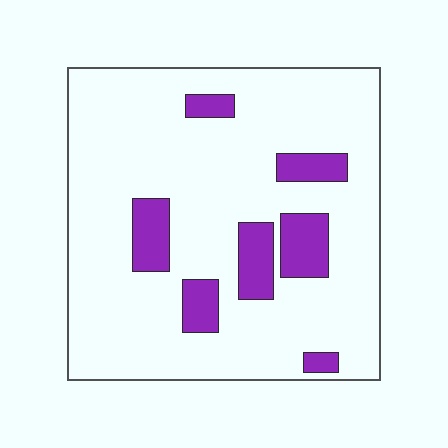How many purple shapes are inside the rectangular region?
7.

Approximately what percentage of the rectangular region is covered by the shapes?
Approximately 15%.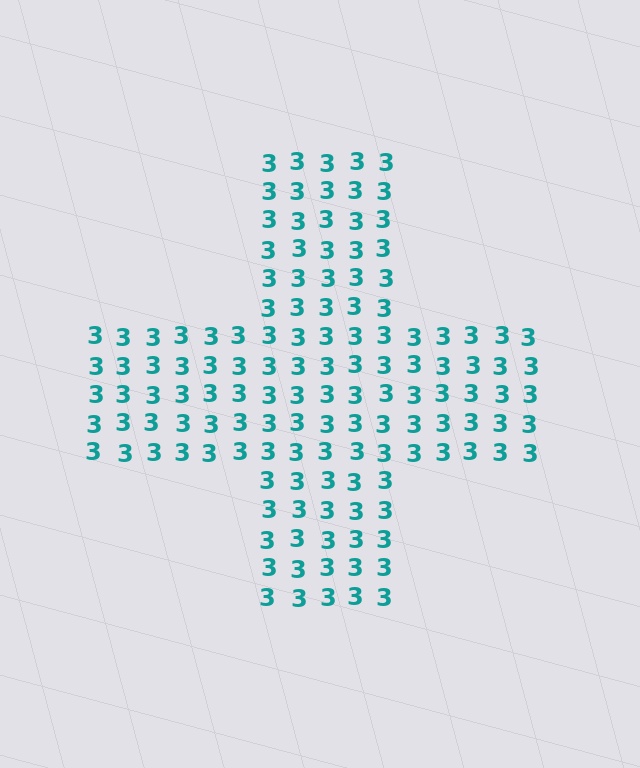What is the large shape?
The large shape is a cross.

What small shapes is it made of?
It is made of small digit 3's.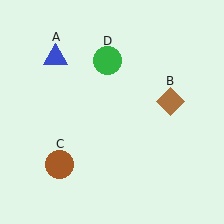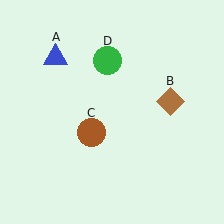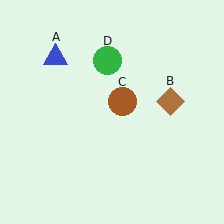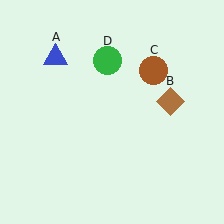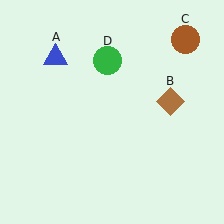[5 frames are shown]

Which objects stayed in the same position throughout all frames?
Blue triangle (object A) and brown diamond (object B) and green circle (object D) remained stationary.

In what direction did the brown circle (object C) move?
The brown circle (object C) moved up and to the right.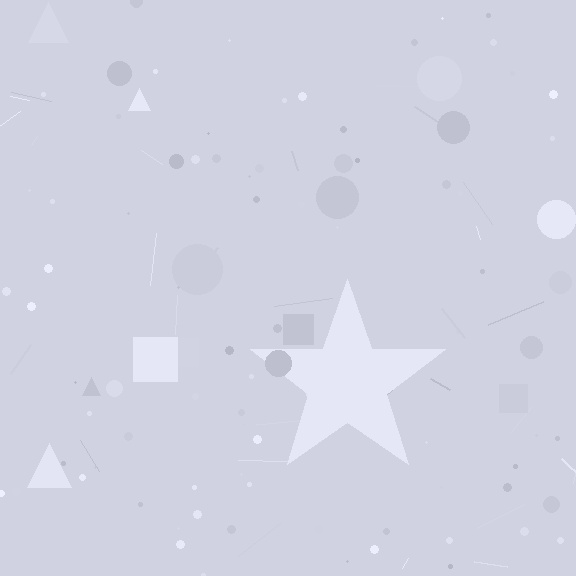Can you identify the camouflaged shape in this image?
The camouflaged shape is a star.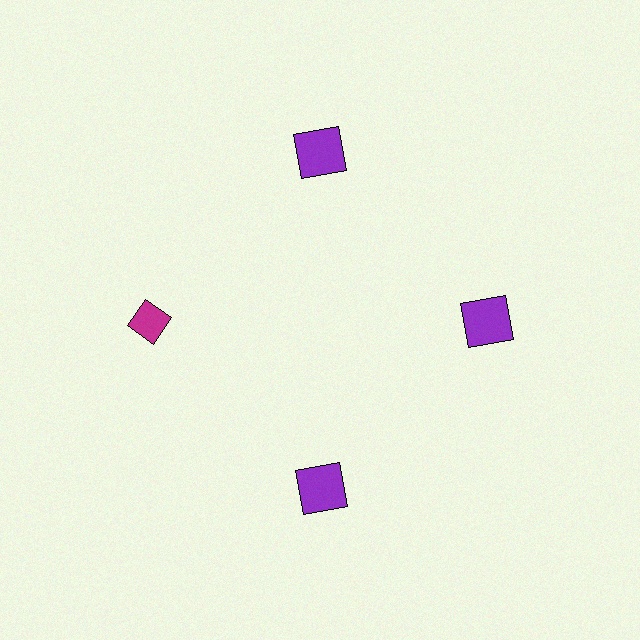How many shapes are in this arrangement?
There are 4 shapes arranged in a ring pattern.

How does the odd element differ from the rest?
It differs in both color (magenta instead of purple) and shape (diamond instead of square).